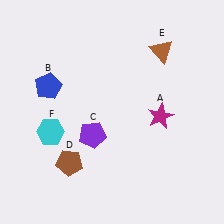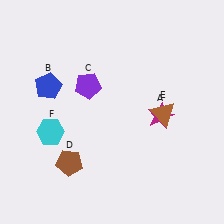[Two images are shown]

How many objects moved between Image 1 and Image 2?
2 objects moved between the two images.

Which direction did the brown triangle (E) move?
The brown triangle (E) moved down.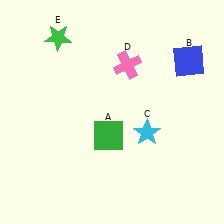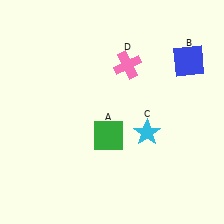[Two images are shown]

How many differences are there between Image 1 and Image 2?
There is 1 difference between the two images.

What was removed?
The green star (E) was removed in Image 2.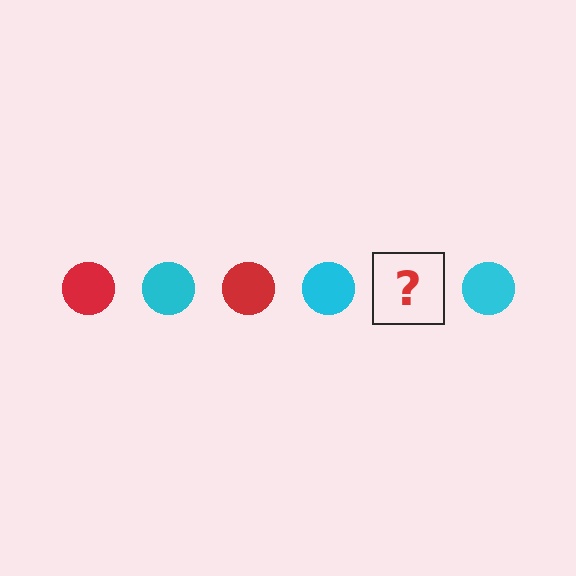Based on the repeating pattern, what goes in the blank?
The blank should be a red circle.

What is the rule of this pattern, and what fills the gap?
The rule is that the pattern cycles through red, cyan circles. The gap should be filled with a red circle.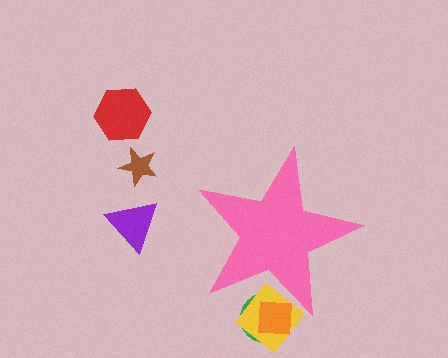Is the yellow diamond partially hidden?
Yes, the yellow diamond is partially hidden behind the pink star.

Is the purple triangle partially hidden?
No, the purple triangle is fully visible.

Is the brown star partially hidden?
No, the brown star is fully visible.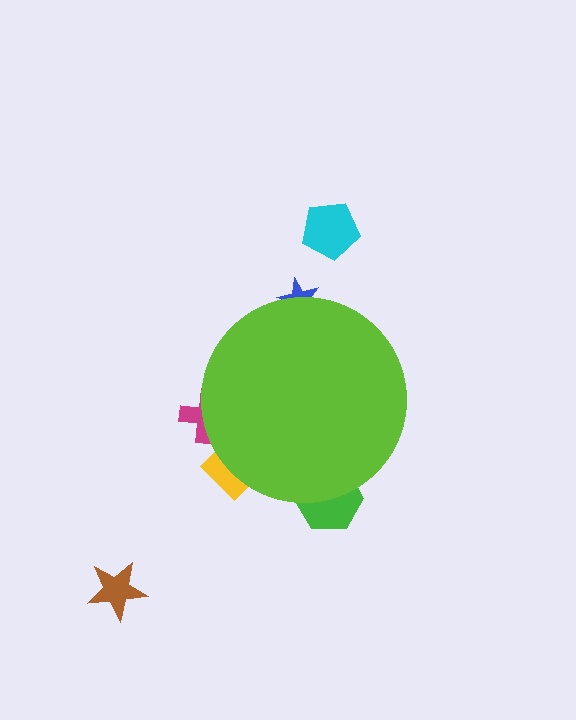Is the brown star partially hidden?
No, the brown star is fully visible.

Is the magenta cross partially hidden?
Yes, the magenta cross is partially hidden behind the lime circle.